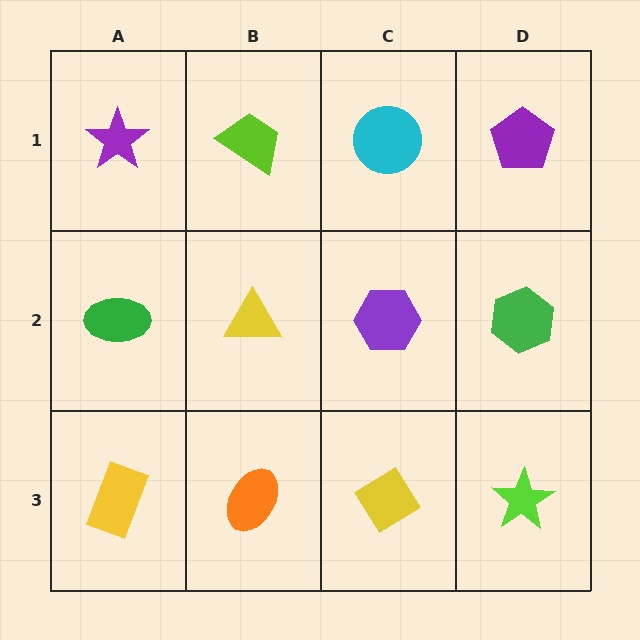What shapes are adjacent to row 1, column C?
A purple hexagon (row 2, column C), a lime trapezoid (row 1, column B), a purple pentagon (row 1, column D).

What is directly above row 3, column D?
A green hexagon.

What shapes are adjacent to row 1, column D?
A green hexagon (row 2, column D), a cyan circle (row 1, column C).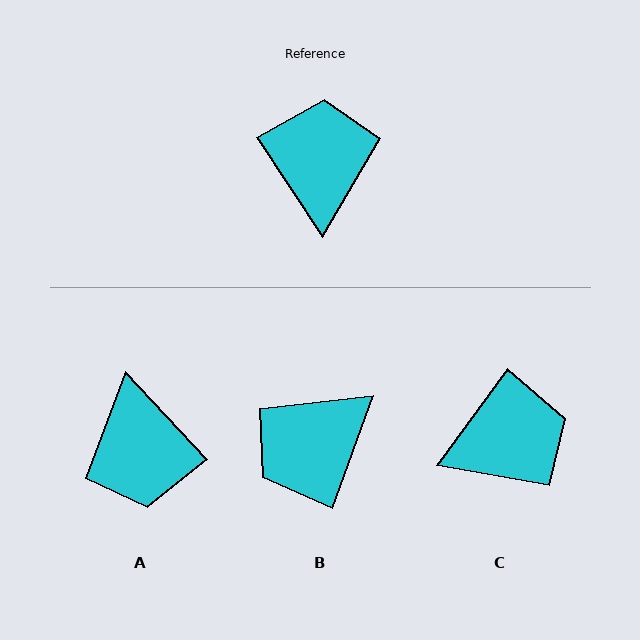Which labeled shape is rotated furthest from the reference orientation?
A, about 170 degrees away.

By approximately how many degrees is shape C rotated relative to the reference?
Approximately 69 degrees clockwise.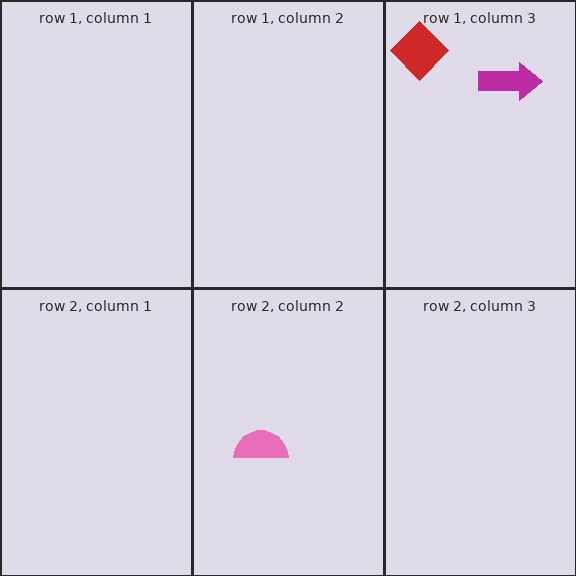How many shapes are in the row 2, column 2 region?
1.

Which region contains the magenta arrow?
The row 1, column 3 region.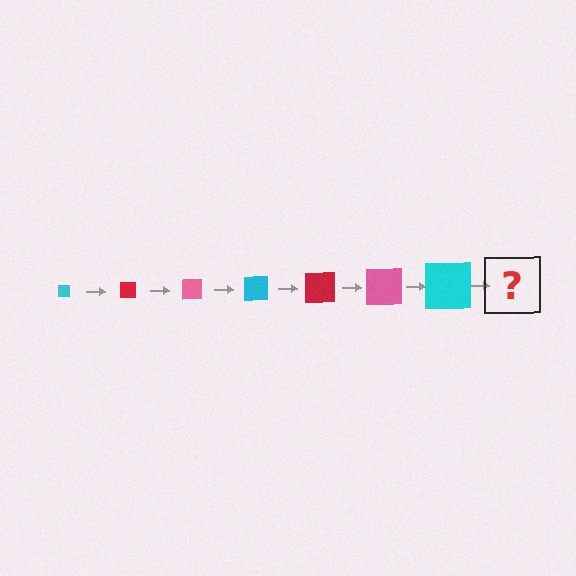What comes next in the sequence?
The next element should be a red square, larger than the previous one.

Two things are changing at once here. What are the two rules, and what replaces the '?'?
The two rules are that the square grows larger each step and the color cycles through cyan, red, and pink. The '?' should be a red square, larger than the previous one.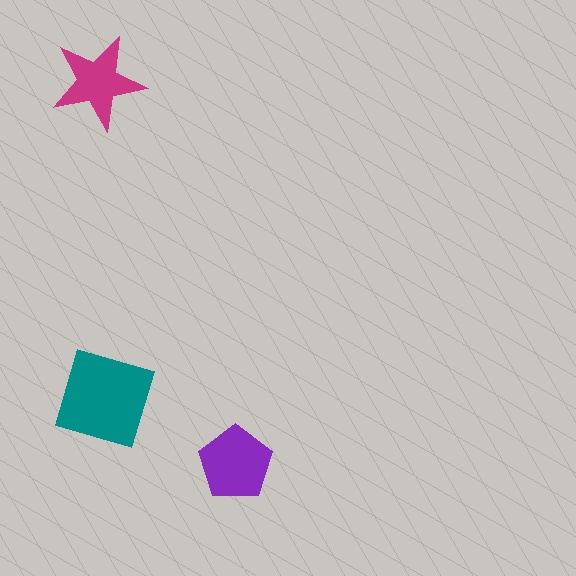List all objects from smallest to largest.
The magenta star, the purple pentagon, the teal diamond.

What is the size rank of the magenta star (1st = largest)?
3rd.